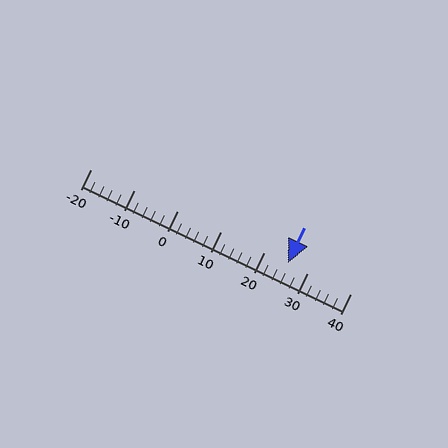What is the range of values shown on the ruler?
The ruler shows values from -20 to 40.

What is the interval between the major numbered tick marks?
The major tick marks are spaced 10 units apart.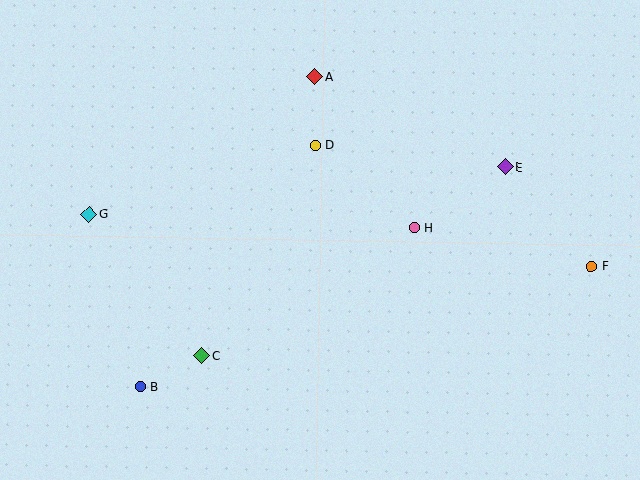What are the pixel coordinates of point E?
Point E is at (505, 167).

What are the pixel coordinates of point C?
Point C is at (202, 356).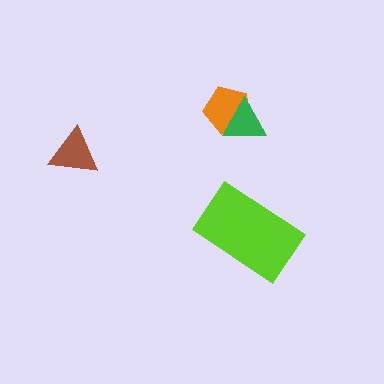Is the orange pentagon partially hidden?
Yes, it is partially covered by another shape.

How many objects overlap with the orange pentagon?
1 object overlaps with the orange pentagon.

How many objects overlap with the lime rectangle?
0 objects overlap with the lime rectangle.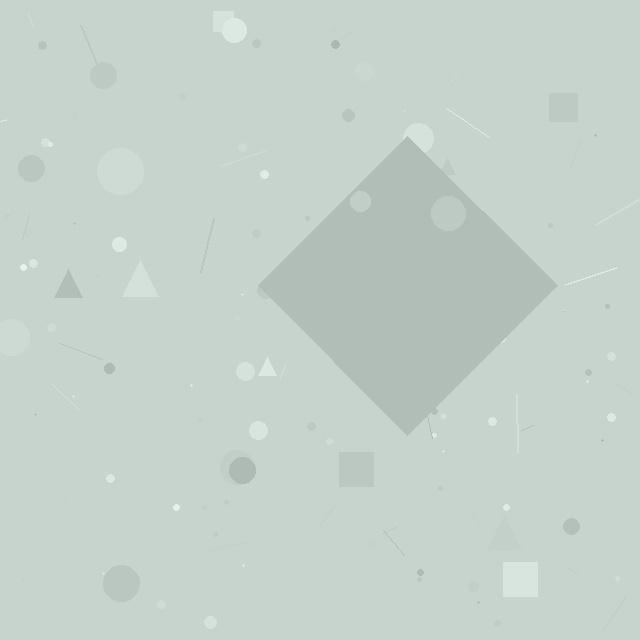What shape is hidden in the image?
A diamond is hidden in the image.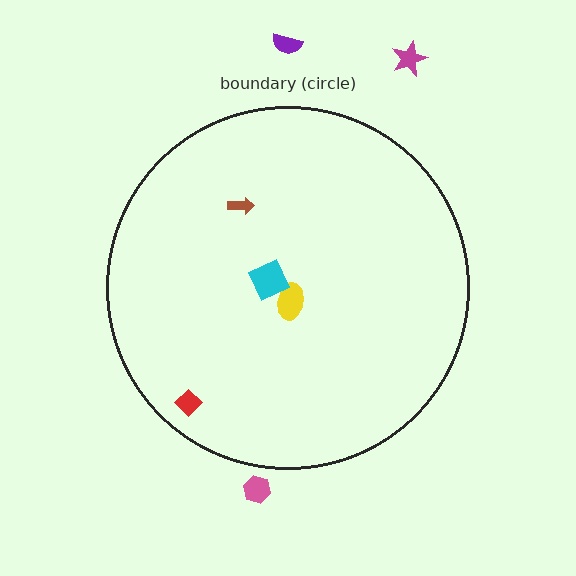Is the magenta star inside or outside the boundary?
Outside.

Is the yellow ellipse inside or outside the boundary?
Inside.